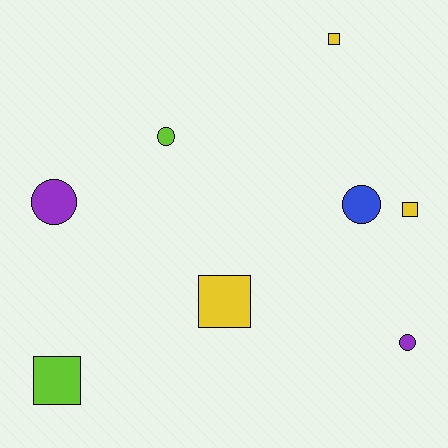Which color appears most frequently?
Yellow, with 3 objects.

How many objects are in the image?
There are 8 objects.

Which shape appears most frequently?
Square, with 4 objects.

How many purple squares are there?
There are no purple squares.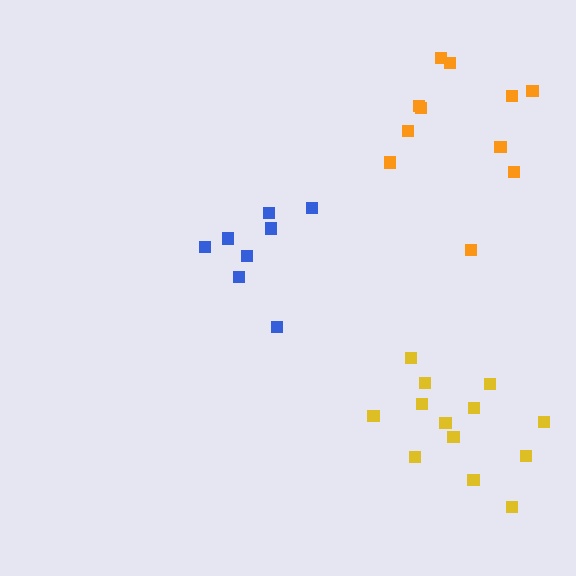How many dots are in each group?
Group 1: 8 dots, Group 2: 11 dots, Group 3: 13 dots (32 total).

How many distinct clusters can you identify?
There are 3 distinct clusters.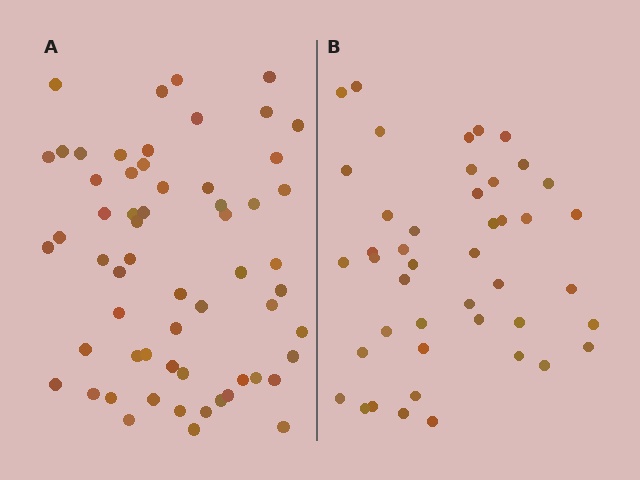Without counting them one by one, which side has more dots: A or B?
Region A (the left region) has more dots.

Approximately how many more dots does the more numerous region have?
Region A has approximately 15 more dots than region B.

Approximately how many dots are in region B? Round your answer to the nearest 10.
About 40 dots. (The exact count is 44, which rounds to 40.)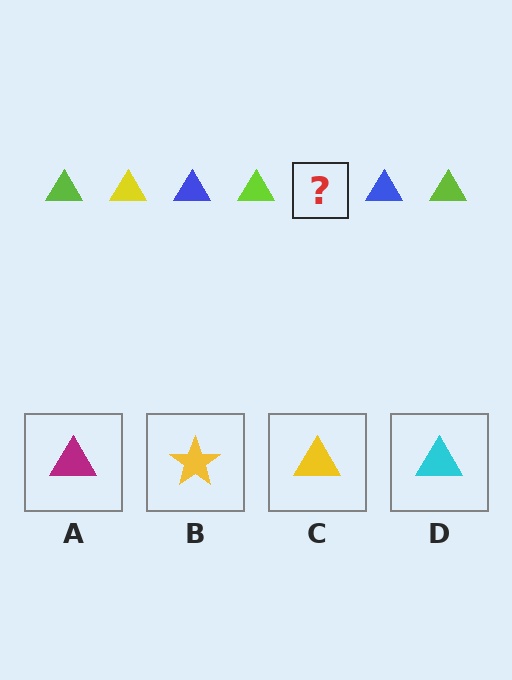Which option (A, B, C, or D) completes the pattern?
C.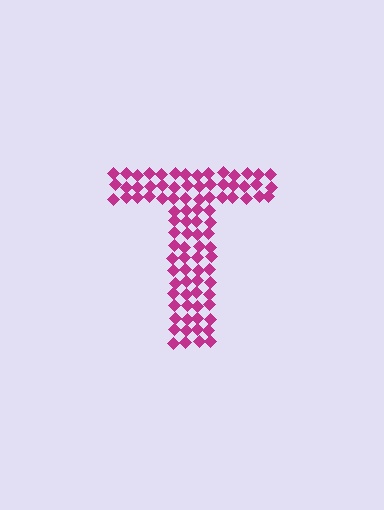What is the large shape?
The large shape is the letter T.